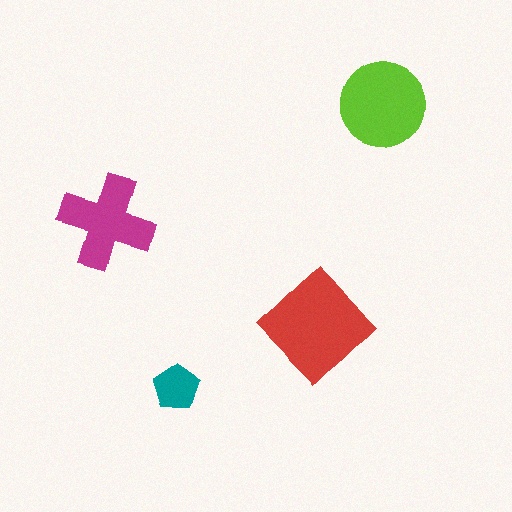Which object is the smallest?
The teal pentagon.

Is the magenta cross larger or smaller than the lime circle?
Smaller.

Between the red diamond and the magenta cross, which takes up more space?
The red diamond.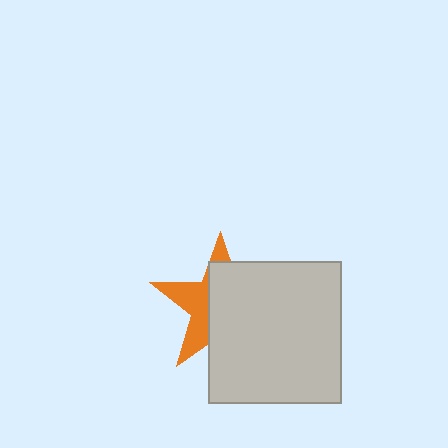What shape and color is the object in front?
The object in front is a light gray rectangle.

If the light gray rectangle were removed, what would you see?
You would see the complete orange star.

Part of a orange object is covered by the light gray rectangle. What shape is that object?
It is a star.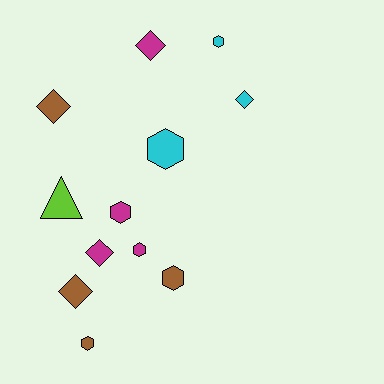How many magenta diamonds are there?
There are 2 magenta diamonds.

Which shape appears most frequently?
Hexagon, with 6 objects.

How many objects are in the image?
There are 12 objects.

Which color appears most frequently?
Brown, with 4 objects.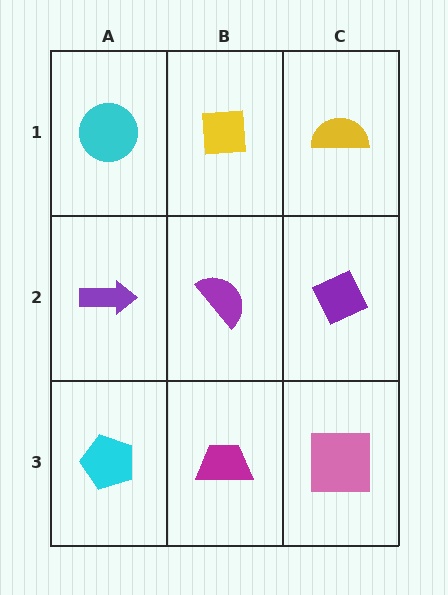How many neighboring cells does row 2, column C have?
3.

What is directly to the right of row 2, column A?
A purple semicircle.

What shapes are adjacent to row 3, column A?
A purple arrow (row 2, column A), a magenta trapezoid (row 3, column B).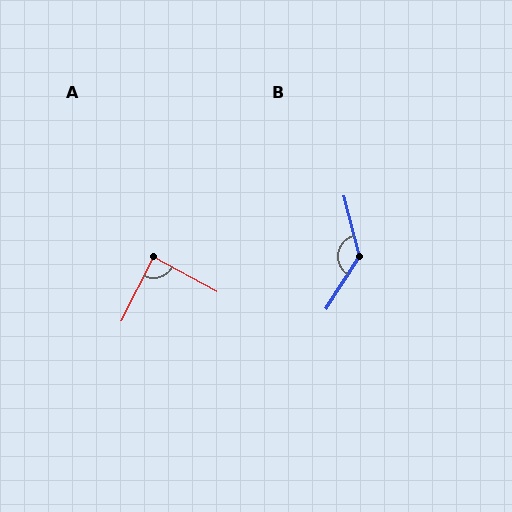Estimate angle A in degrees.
Approximately 87 degrees.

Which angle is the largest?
B, at approximately 133 degrees.